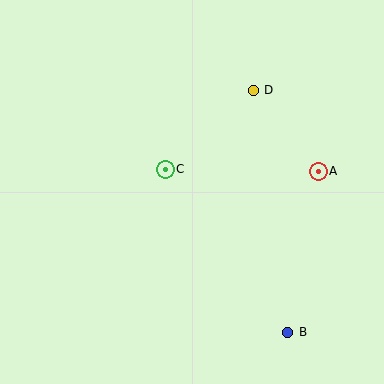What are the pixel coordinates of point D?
Point D is at (253, 90).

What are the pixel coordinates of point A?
Point A is at (318, 171).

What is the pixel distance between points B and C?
The distance between B and C is 204 pixels.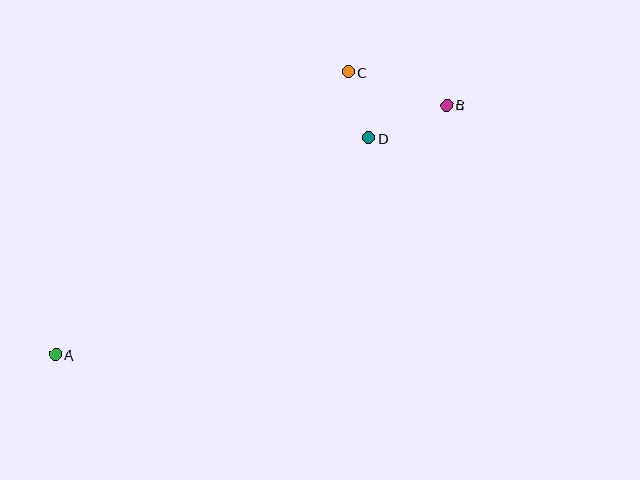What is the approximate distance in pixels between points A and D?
The distance between A and D is approximately 380 pixels.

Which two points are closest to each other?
Points C and D are closest to each other.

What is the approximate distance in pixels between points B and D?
The distance between B and D is approximately 85 pixels.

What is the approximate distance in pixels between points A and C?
The distance between A and C is approximately 407 pixels.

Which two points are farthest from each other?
Points A and B are farthest from each other.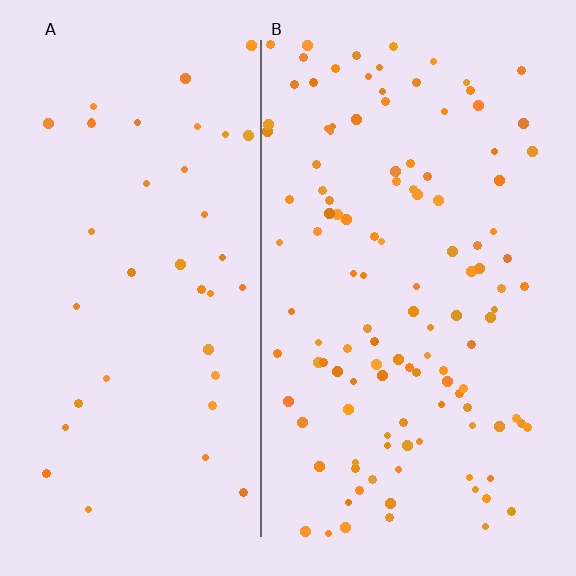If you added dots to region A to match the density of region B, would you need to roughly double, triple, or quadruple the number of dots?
Approximately triple.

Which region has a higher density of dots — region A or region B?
B (the right).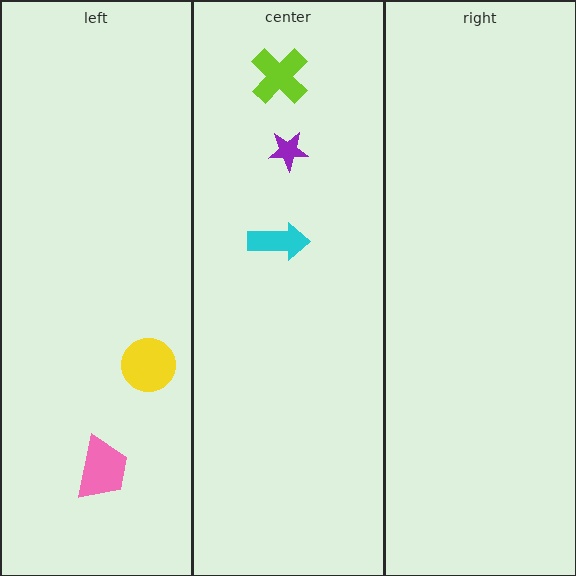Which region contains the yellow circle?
The left region.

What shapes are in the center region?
The lime cross, the cyan arrow, the purple star.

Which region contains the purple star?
The center region.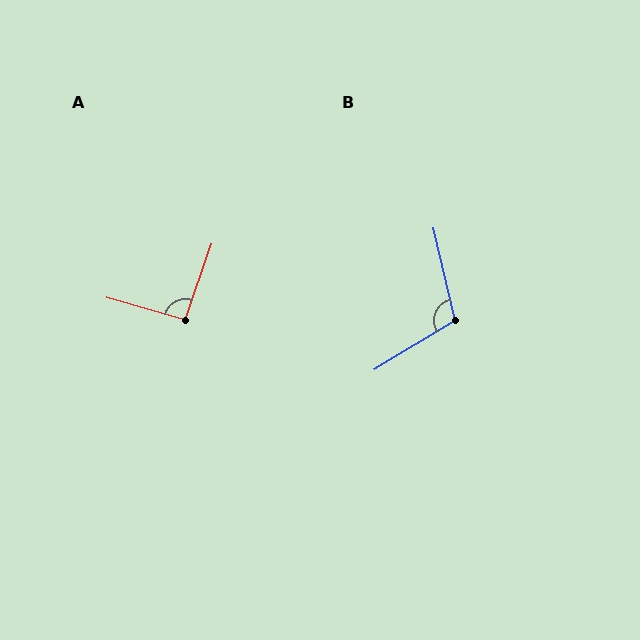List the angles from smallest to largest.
A (93°), B (109°).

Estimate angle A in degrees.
Approximately 93 degrees.